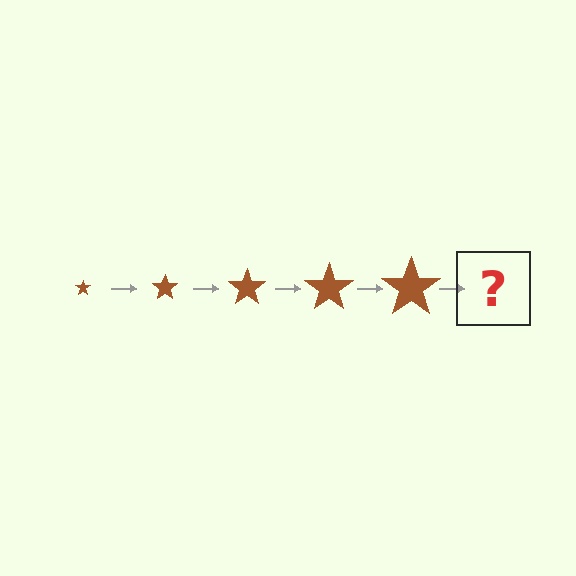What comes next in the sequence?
The next element should be a brown star, larger than the previous one.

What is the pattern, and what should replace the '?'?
The pattern is that the star gets progressively larger each step. The '?' should be a brown star, larger than the previous one.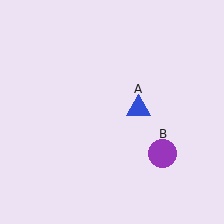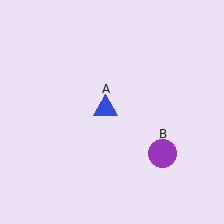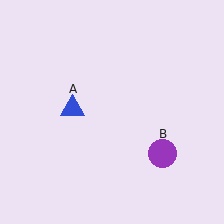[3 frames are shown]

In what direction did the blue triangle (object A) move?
The blue triangle (object A) moved left.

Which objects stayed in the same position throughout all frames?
Purple circle (object B) remained stationary.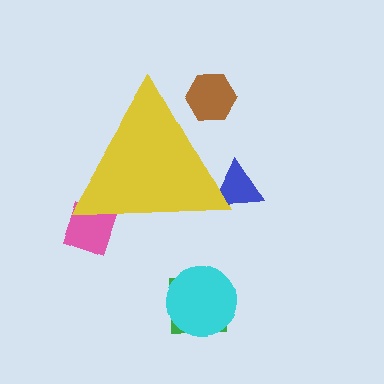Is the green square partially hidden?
No, the green square is fully visible.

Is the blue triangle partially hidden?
Yes, the blue triangle is partially hidden behind the yellow triangle.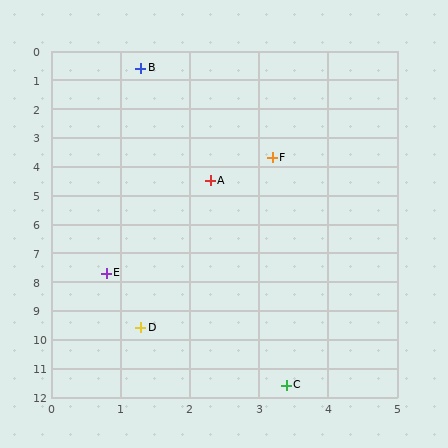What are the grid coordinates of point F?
Point F is at approximately (3.2, 3.7).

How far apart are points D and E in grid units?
Points D and E are about 2.0 grid units apart.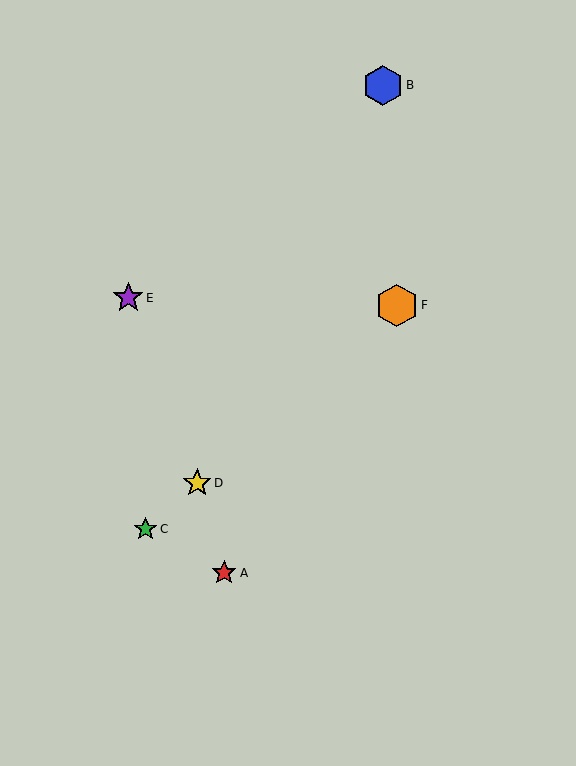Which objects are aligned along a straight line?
Objects C, D, F are aligned along a straight line.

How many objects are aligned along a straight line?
3 objects (C, D, F) are aligned along a straight line.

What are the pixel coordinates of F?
Object F is at (397, 305).